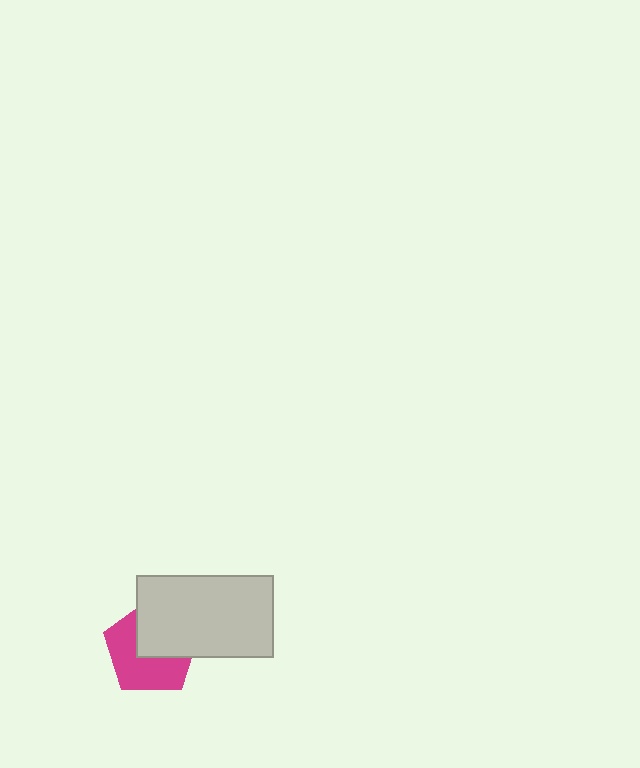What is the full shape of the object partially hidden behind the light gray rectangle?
The partially hidden object is a magenta pentagon.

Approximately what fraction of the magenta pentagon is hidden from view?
Roughly 46% of the magenta pentagon is hidden behind the light gray rectangle.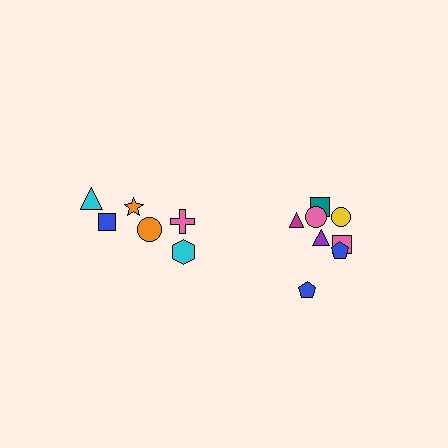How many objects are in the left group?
There are 6 objects.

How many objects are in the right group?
There are 8 objects.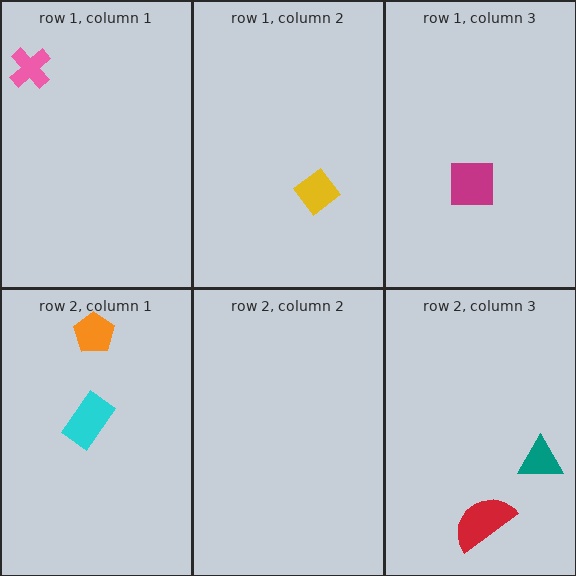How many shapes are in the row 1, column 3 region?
1.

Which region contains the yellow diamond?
The row 1, column 2 region.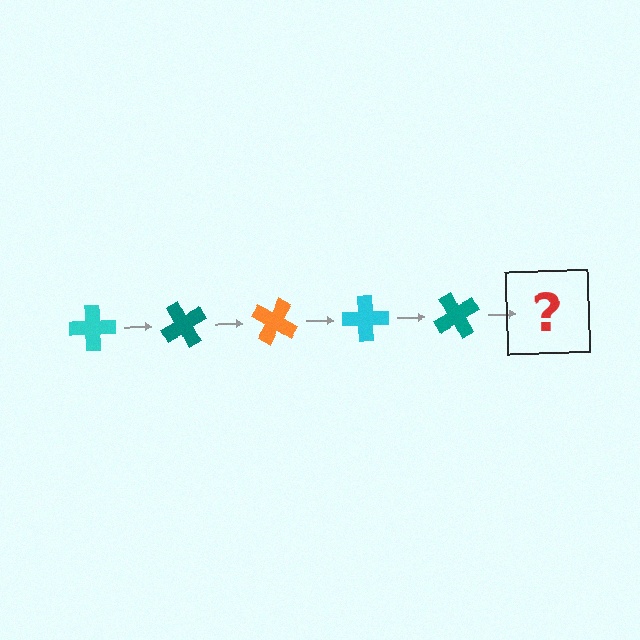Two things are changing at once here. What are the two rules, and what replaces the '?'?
The two rules are that it rotates 60 degrees each step and the color cycles through cyan, teal, and orange. The '?' should be an orange cross, rotated 300 degrees from the start.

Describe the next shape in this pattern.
It should be an orange cross, rotated 300 degrees from the start.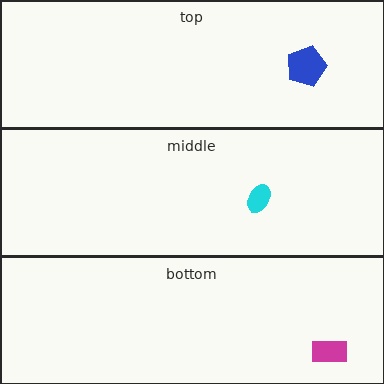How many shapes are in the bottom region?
1.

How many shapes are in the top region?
1.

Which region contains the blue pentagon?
The top region.